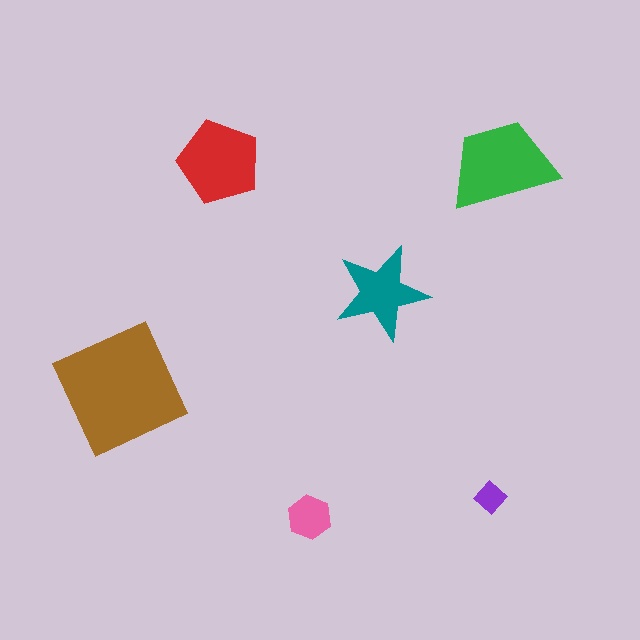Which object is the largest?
The brown square.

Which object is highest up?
The green trapezoid is topmost.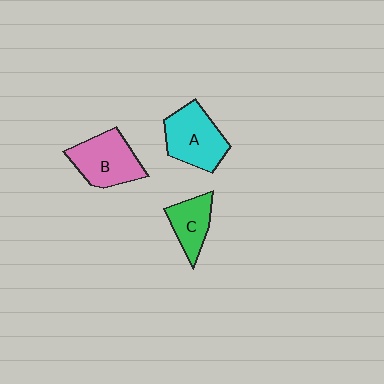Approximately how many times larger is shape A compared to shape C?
Approximately 1.5 times.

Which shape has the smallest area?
Shape C (green).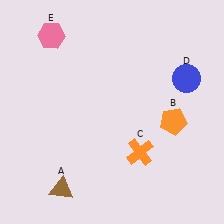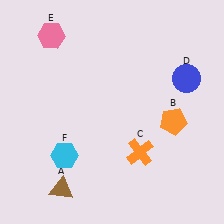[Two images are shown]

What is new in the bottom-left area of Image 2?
A cyan hexagon (F) was added in the bottom-left area of Image 2.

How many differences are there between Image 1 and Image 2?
There is 1 difference between the two images.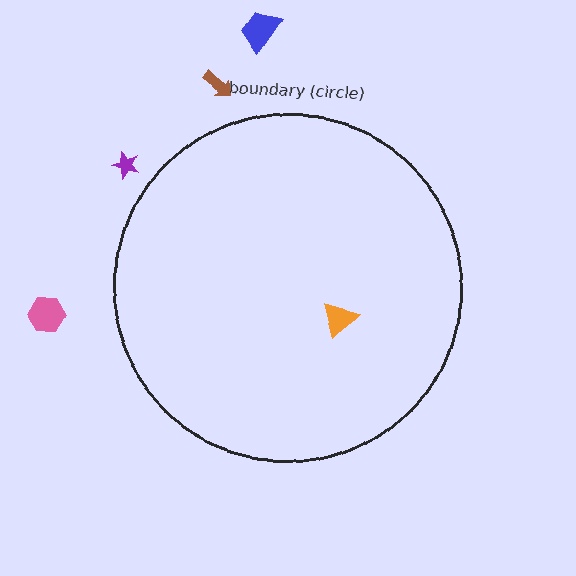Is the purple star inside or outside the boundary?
Outside.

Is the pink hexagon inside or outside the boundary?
Outside.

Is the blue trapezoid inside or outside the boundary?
Outside.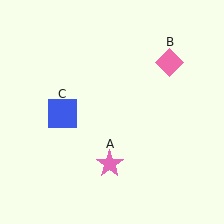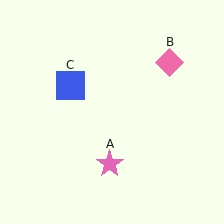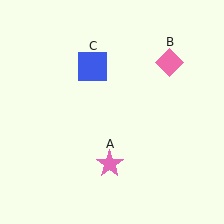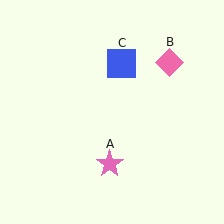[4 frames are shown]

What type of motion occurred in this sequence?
The blue square (object C) rotated clockwise around the center of the scene.